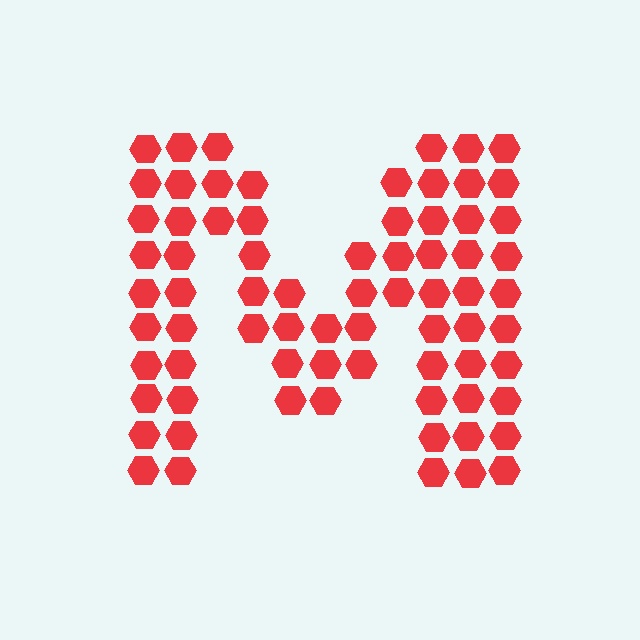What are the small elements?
The small elements are hexagons.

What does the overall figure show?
The overall figure shows the letter M.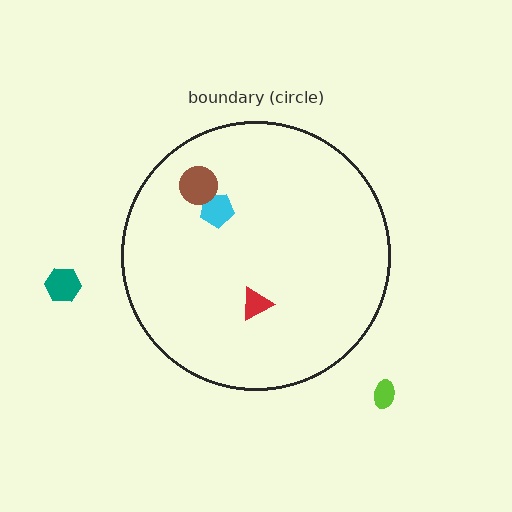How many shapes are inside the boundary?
3 inside, 2 outside.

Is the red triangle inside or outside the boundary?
Inside.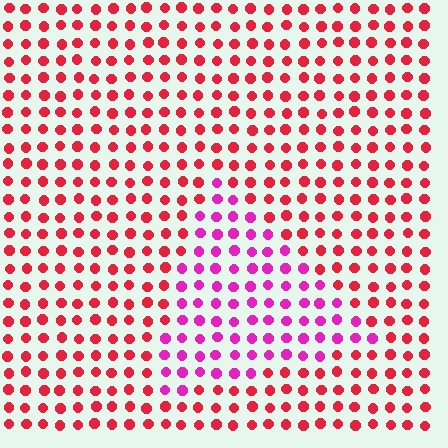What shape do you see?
I see a triangle.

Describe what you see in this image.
The image is filled with small red elements in a uniform arrangement. A triangle-shaped region is visible where the elements are tinted to a slightly different hue, forming a subtle color boundary.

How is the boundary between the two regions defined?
The boundary is defined purely by a slight shift in hue (about 40 degrees). Spacing, size, and orientation are identical on both sides.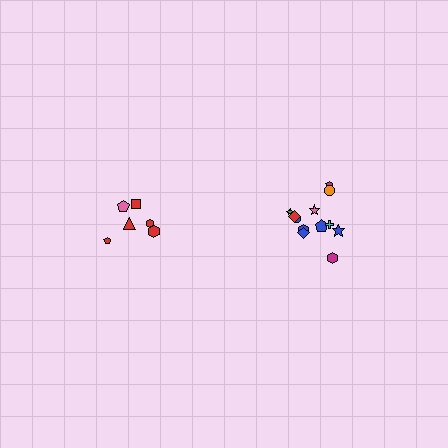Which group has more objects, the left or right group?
The right group.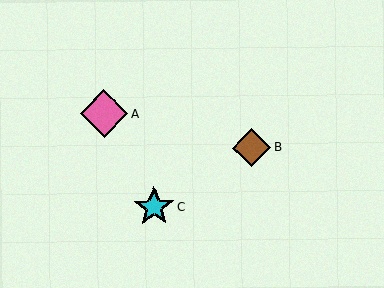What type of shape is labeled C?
Shape C is a cyan star.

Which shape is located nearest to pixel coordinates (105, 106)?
The pink diamond (labeled A) at (104, 114) is nearest to that location.